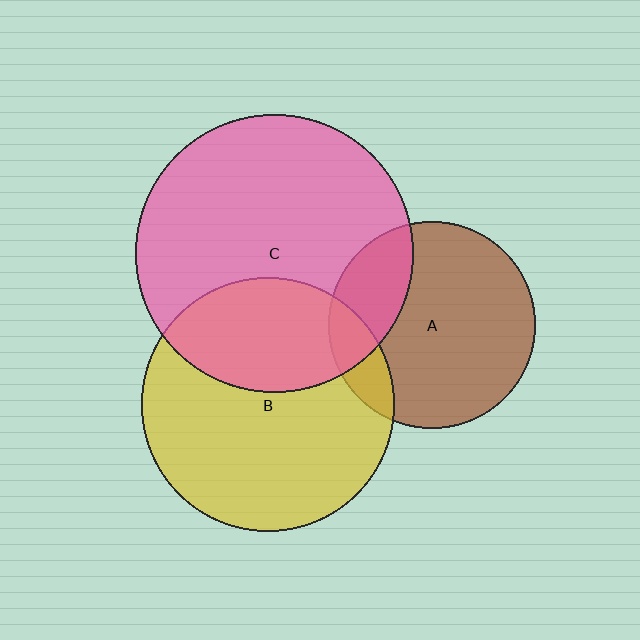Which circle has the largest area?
Circle C (pink).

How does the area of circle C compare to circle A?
Approximately 1.8 times.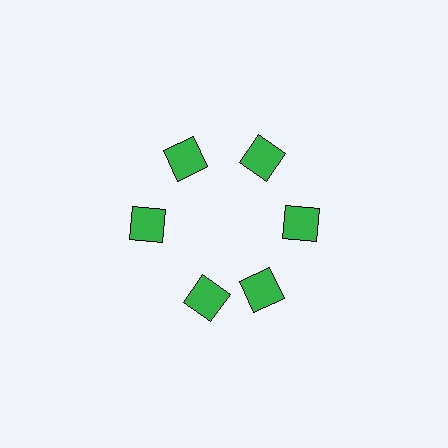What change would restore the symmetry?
The symmetry would be restored by rotating it back into even spacing with its neighbors so that all 6 squares sit at equal angles and equal distance from the center.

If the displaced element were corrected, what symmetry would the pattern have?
It would have 6-fold rotational symmetry — the pattern would map onto itself every 60 degrees.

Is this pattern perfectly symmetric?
No. The 6 green squares are arranged in a ring, but one element near the 7 o'clock position is rotated out of alignment along the ring, breaking the 6-fold rotational symmetry.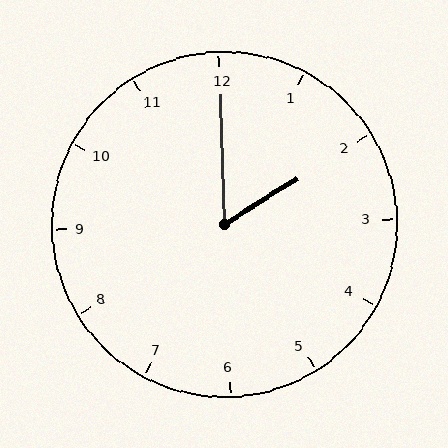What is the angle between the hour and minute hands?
Approximately 60 degrees.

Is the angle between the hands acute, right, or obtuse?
It is acute.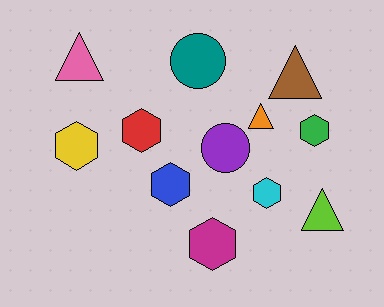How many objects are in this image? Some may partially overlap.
There are 12 objects.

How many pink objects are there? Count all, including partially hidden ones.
There is 1 pink object.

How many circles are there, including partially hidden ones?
There are 2 circles.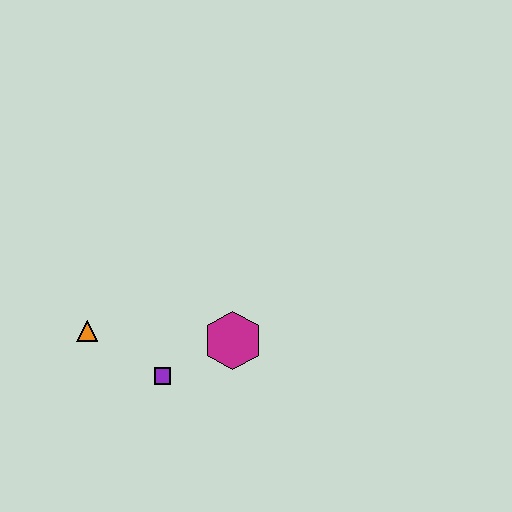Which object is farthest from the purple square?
The orange triangle is farthest from the purple square.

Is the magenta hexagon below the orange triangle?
Yes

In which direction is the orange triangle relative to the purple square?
The orange triangle is to the left of the purple square.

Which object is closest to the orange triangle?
The purple square is closest to the orange triangle.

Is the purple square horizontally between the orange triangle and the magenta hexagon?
Yes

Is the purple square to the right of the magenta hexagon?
No